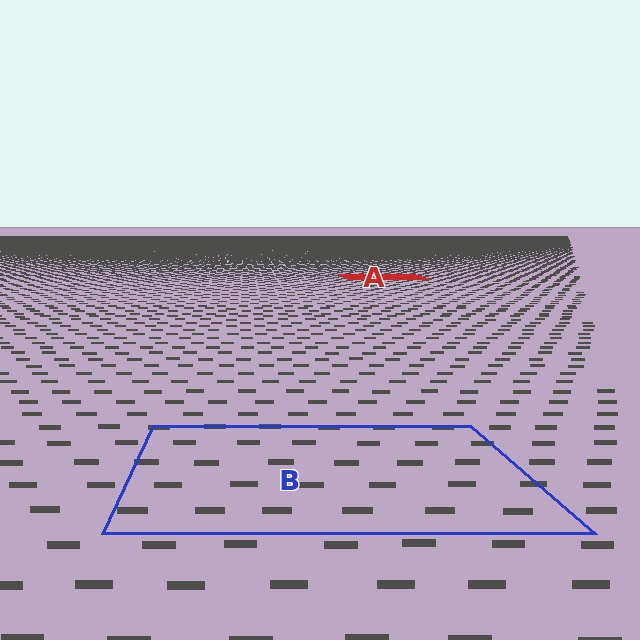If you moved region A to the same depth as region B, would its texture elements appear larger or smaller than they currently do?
They would appear larger. At a closer depth, the same texture elements are projected at a bigger on-screen size.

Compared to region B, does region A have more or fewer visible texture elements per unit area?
Region A has more texture elements per unit area — they are packed more densely because it is farther away.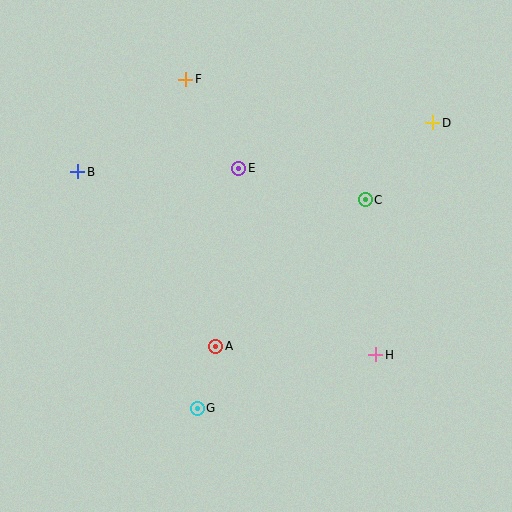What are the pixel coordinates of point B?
Point B is at (78, 172).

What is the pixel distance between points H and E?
The distance between H and E is 231 pixels.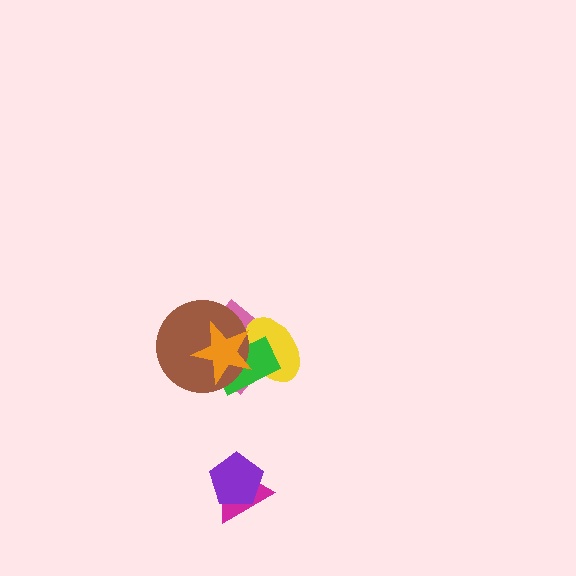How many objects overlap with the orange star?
4 objects overlap with the orange star.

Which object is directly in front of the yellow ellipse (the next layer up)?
The green rectangle is directly in front of the yellow ellipse.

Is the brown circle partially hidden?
Yes, it is partially covered by another shape.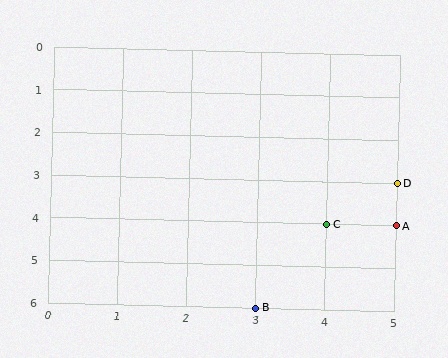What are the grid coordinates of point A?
Point A is at grid coordinates (5, 4).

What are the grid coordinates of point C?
Point C is at grid coordinates (4, 4).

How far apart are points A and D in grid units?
Points A and D are 1 row apart.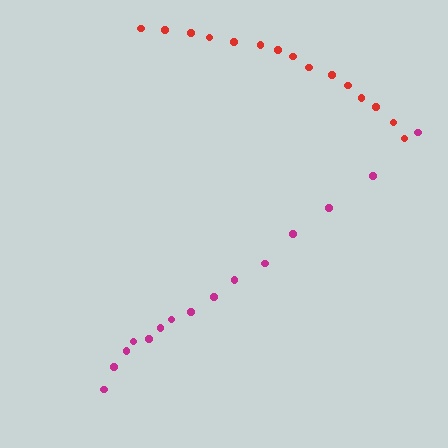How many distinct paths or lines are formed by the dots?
There are 2 distinct paths.